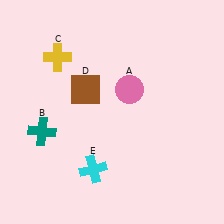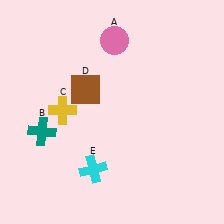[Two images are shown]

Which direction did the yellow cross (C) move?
The yellow cross (C) moved down.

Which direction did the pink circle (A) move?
The pink circle (A) moved up.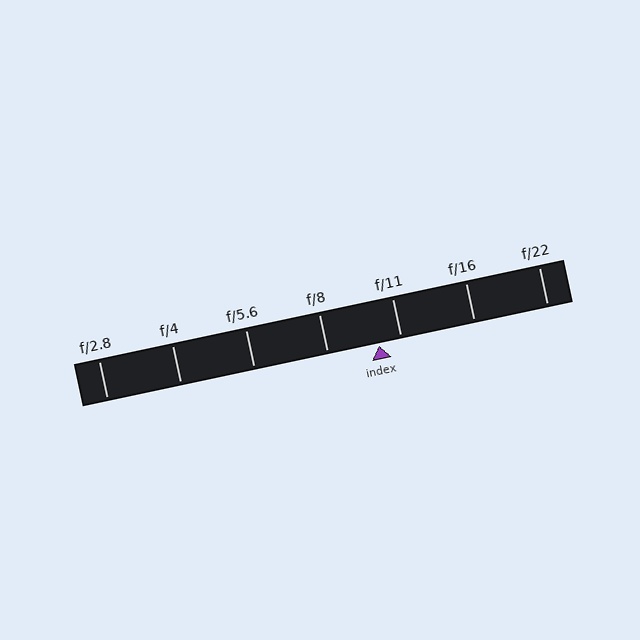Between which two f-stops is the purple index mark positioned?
The index mark is between f/8 and f/11.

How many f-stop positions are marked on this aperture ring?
There are 7 f-stop positions marked.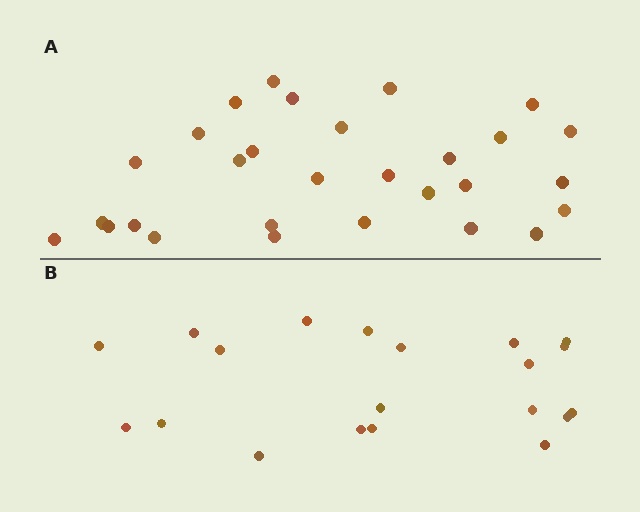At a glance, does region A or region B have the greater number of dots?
Region A (the top region) has more dots.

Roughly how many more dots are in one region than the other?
Region A has roughly 8 or so more dots than region B.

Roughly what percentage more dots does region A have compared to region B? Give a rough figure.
About 45% more.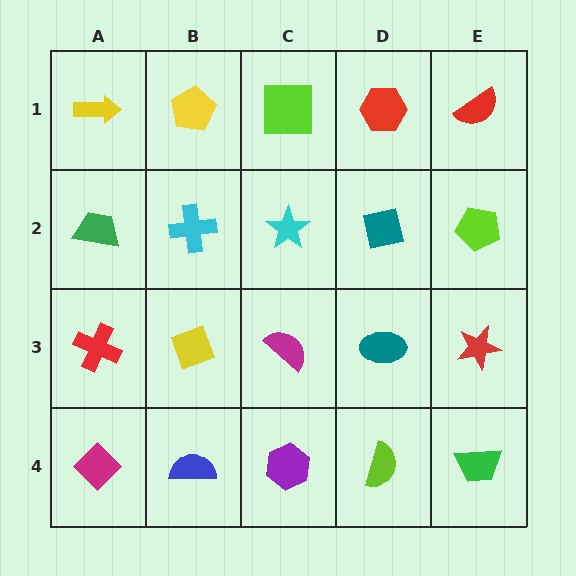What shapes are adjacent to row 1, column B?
A cyan cross (row 2, column B), a yellow arrow (row 1, column A), a lime square (row 1, column C).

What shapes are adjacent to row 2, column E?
A red semicircle (row 1, column E), a red star (row 3, column E), a teal square (row 2, column D).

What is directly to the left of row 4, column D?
A purple hexagon.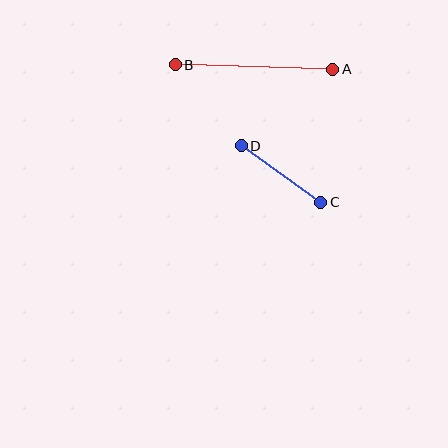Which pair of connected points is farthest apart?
Points A and B are farthest apart.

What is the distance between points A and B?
The distance is approximately 158 pixels.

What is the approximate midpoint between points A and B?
The midpoint is at approximately (254, 67) pixels.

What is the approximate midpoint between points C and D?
The midpoint is at approximately (281, 174) pixels.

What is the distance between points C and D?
The distance is approximately 98 pixels.